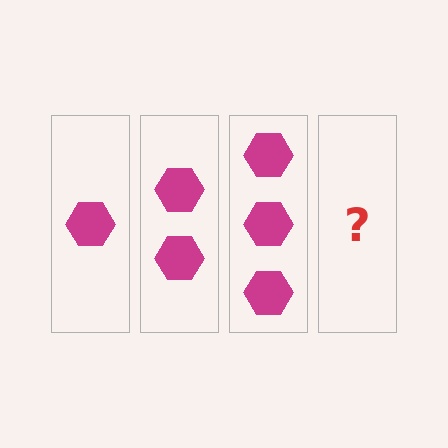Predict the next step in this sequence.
The next step is 4 hexagons.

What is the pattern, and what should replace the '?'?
The pattern is that each step adds one more hexagon. The '?' should be 4 hexagons.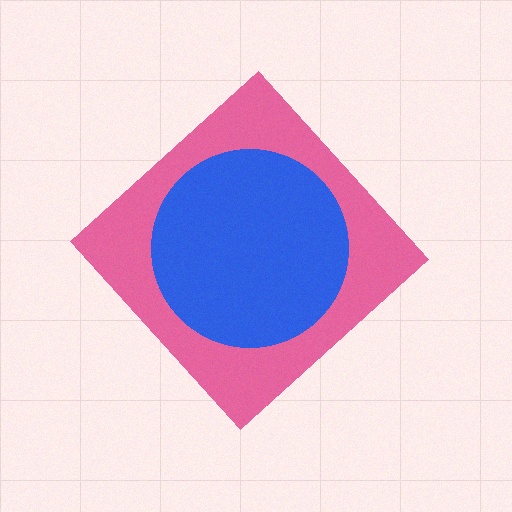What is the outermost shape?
The pink diamond.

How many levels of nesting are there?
2.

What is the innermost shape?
The blue circle.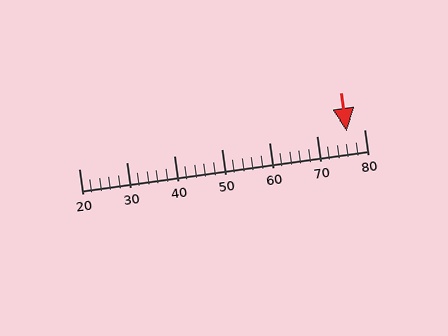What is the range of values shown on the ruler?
The ruler shows values from 20 to 80.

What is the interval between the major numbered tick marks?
The major tick marks are spaced 10 units apart.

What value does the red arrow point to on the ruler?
The red arrow points to approximately 76.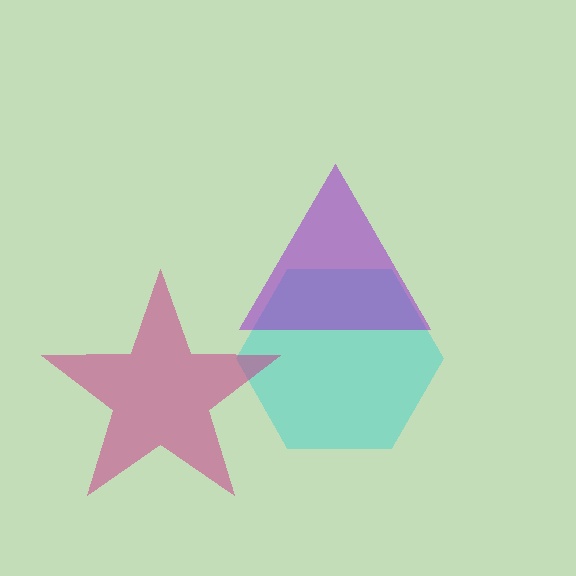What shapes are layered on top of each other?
The layered shapes are: a cyan hexagon, a magenta star, a purple triangle.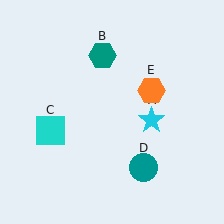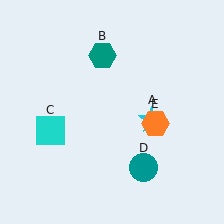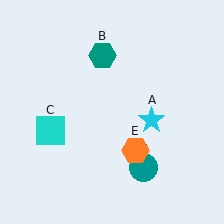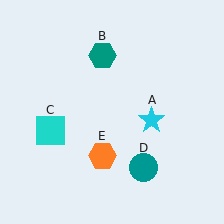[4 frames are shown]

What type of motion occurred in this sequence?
The orange hexagon (object E) rotated clockwise around the center of the scene.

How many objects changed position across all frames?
1 object changed position: orange hexagon (object E).